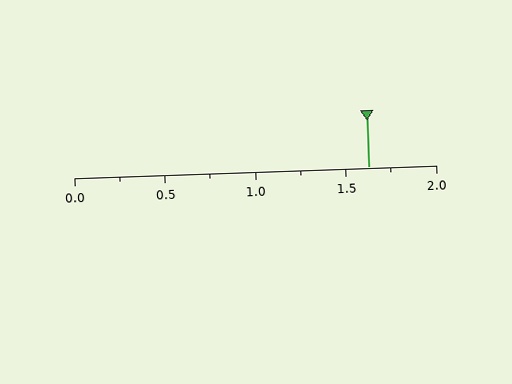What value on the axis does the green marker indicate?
The marker indicates approximately 1.62.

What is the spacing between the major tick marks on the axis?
The major ticks are spaced 0.5 apart.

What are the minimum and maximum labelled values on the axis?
The axis runs from 0.0 to 2.0.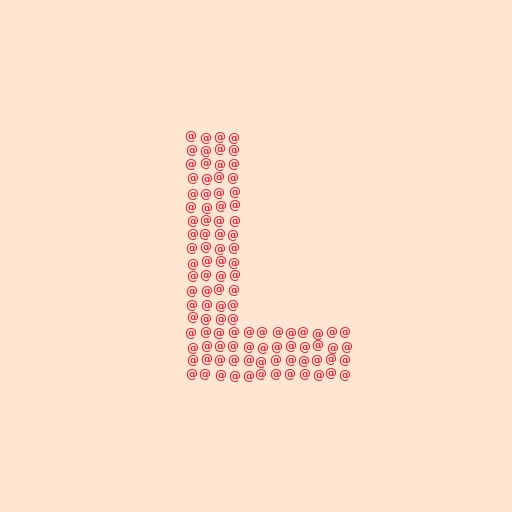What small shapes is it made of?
It is made of small at signs.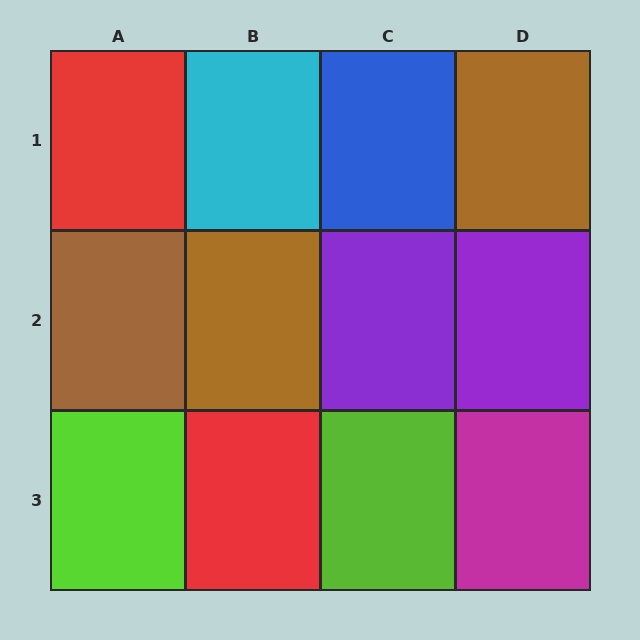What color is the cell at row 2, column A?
Brown.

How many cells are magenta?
1 cell is magenta.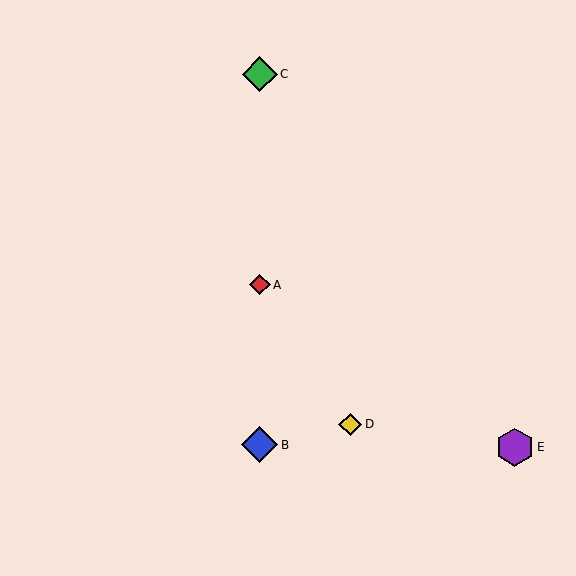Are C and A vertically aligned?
Yes, both are at x≈260.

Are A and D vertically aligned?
No, A is at x≈260 and D is at x≈350.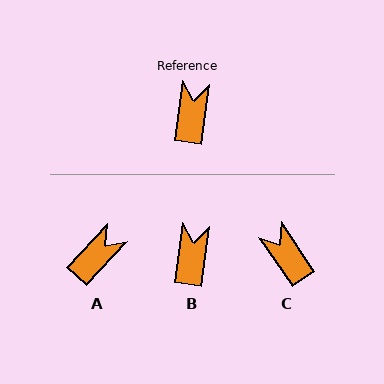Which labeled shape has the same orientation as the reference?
B.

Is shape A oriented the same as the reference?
No, it is off by about 35 degrees.